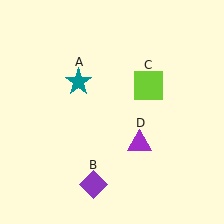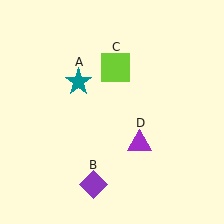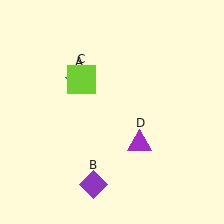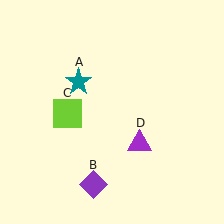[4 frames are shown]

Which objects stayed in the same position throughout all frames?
Teal star (object A) and purple diamond (object B) and purple triangle (object D) remained stationary.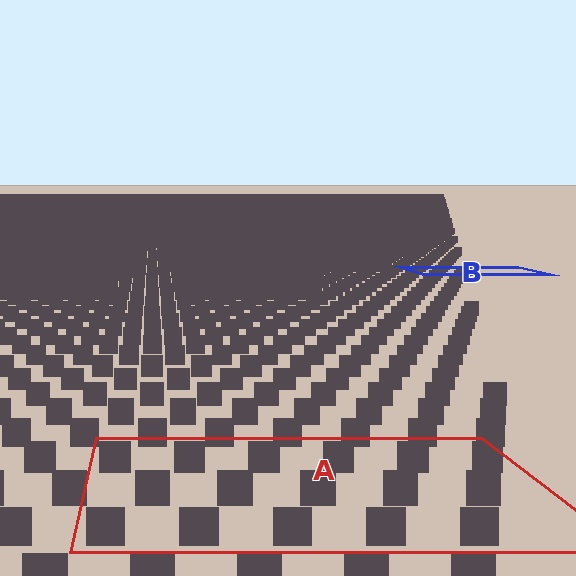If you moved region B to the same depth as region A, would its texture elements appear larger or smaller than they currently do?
They would appear larger. At a closer depth, the same texture elements are projected at a bigger on-screen size.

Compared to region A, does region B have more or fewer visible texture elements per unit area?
Region B has more texture elements per unit area — they are packed more densely because it is farther away.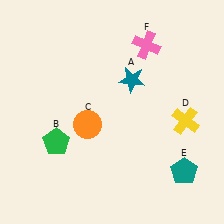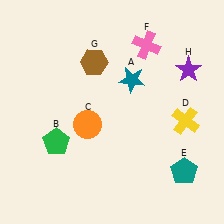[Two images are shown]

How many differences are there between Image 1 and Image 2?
There are 2 differences between the two images.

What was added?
A brown hexagon (G), a purple star (H) were added in Image 2.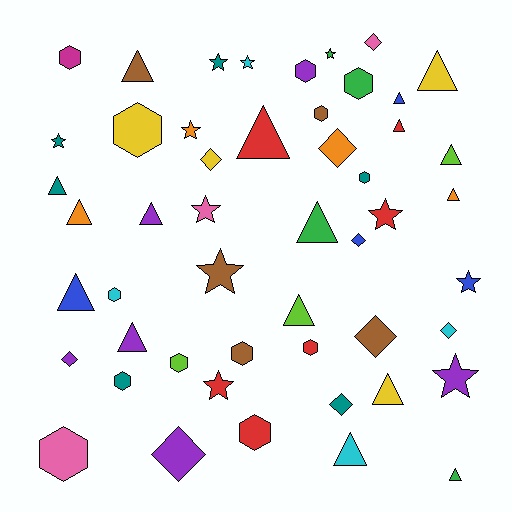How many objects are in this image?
There are 50 objects.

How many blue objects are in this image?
There are 4 blue objects.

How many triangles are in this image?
There are 17 triangles.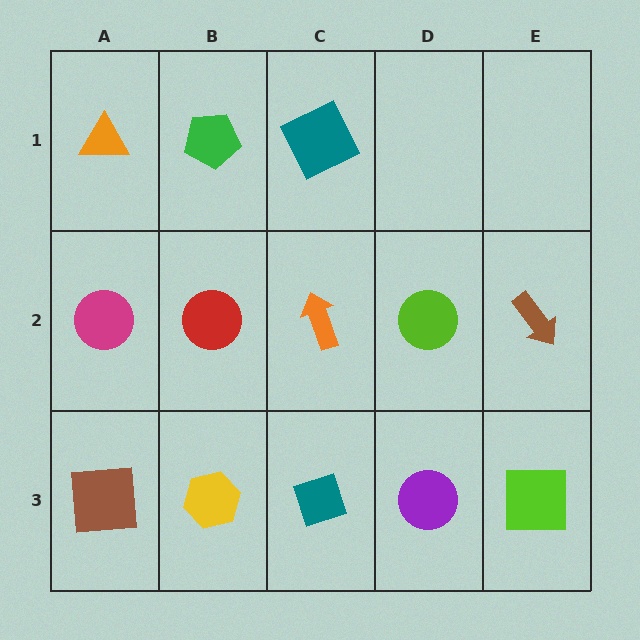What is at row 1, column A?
An orange triangle.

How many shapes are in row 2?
5 shapes.